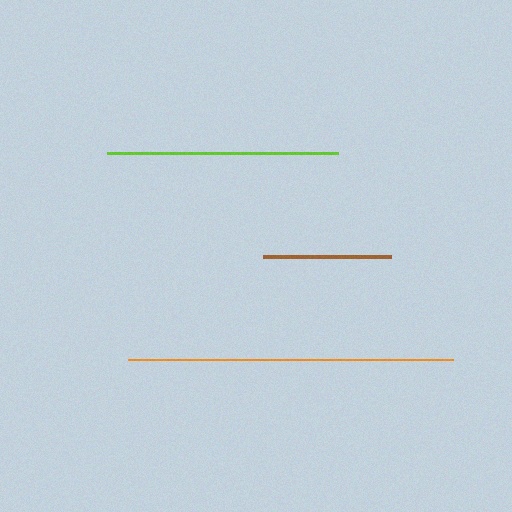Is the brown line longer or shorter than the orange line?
The orange line is longer than the brown line.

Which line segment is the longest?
The orange line is the longest at approximately 325 pixels.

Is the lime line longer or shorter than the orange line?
The orange line is longer than the lime line.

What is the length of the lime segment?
The lime segment is approximately 231 pixels long.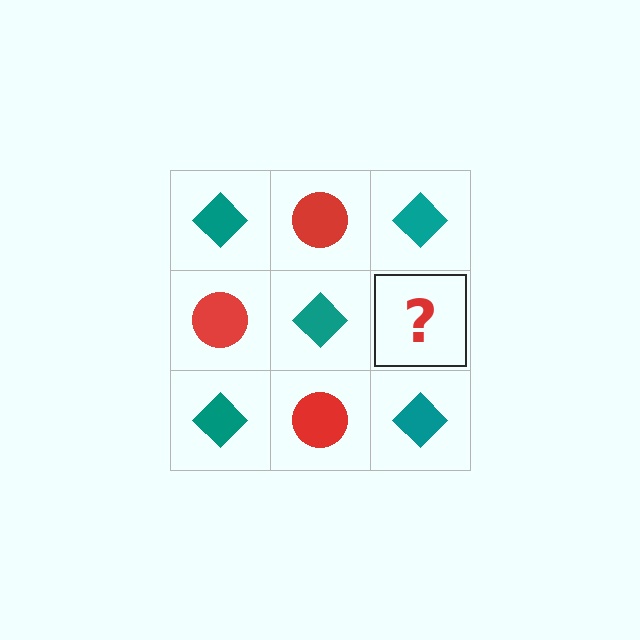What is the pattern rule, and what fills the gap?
The rule is that it alternates teal diamond and red circle in a checkerboard pattern. The gap should be filled with a red circle.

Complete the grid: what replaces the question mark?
The question mark should be replaced with a red circle.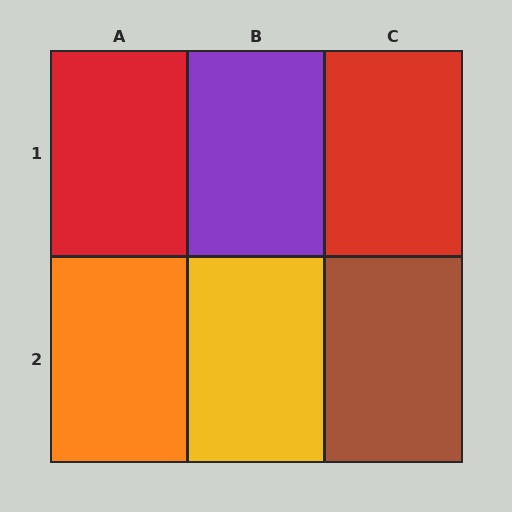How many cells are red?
2 cells are red.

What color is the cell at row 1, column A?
Red.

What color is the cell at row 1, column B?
Purple.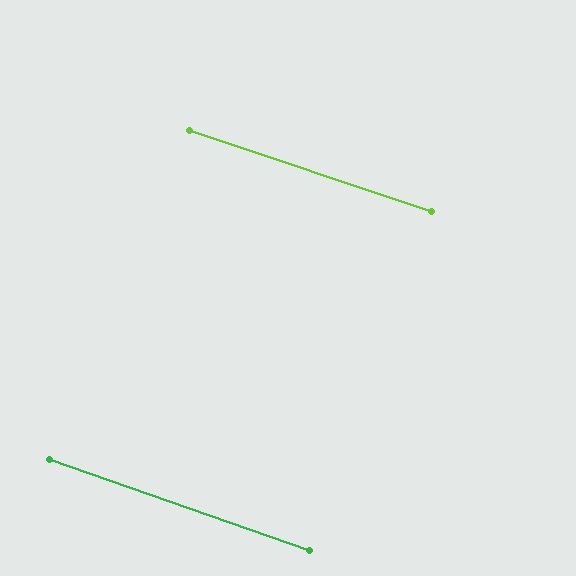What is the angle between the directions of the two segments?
Approximately 1 degree.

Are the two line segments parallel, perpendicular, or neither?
Parallel — their directions differ by only 0.8°.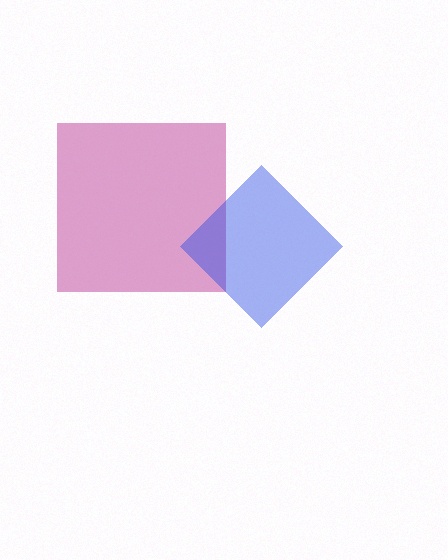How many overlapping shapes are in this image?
There are 2 overlapping shapes in the image.